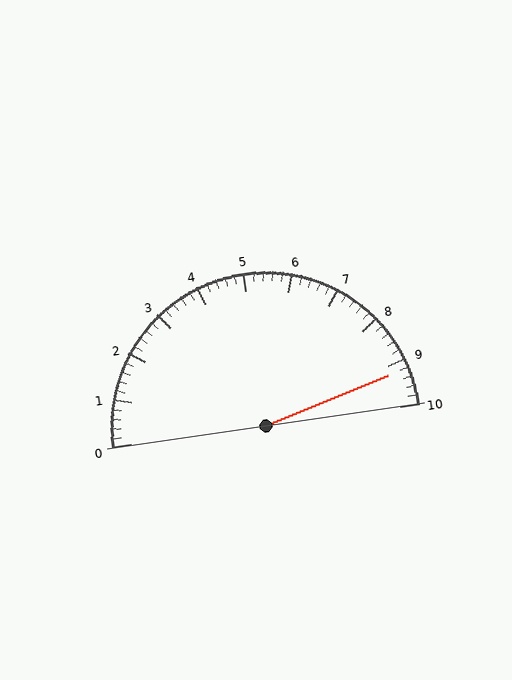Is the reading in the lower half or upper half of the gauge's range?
The reading is in the upper half of the range (0 to 10).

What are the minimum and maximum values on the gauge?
The gauge ranges from 0 to 10.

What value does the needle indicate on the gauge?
The needle indicates approximately 9.2.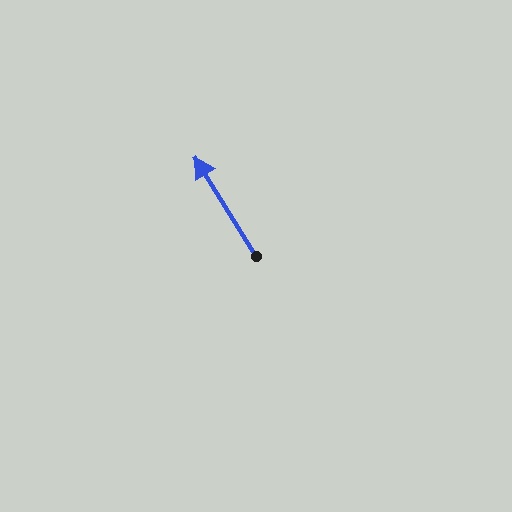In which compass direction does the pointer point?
Northwest.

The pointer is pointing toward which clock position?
Roughly 11 o'clock.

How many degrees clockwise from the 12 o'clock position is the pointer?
Approximately 328 degrees.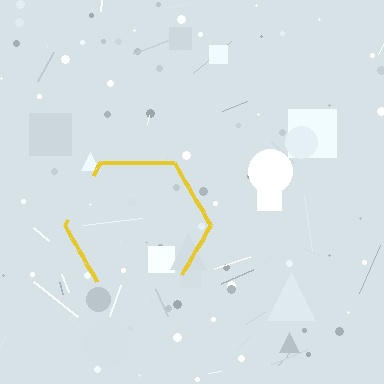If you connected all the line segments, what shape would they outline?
They would outline a hexagon.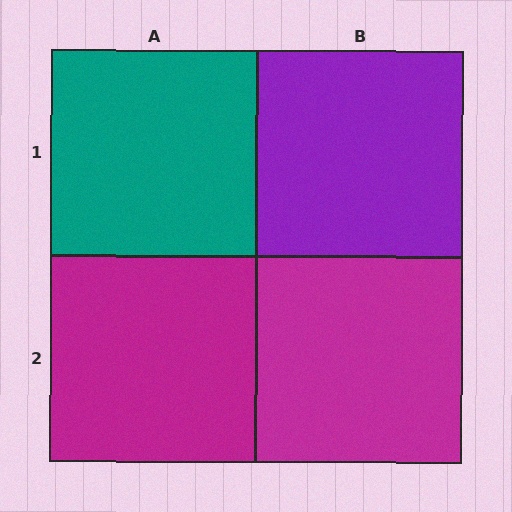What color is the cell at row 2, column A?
Magenta.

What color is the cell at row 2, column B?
Magenta.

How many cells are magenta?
2 cells are magenta.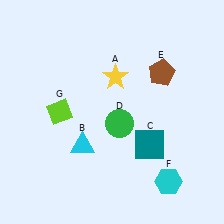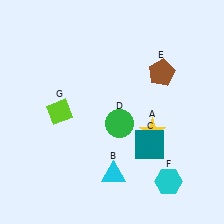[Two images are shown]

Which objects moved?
The objects that moved are: the yellow star (A), the cyan triangle (B).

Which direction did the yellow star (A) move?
The yellow star (A) moved down.